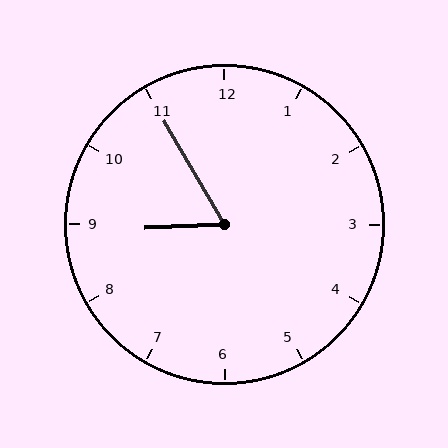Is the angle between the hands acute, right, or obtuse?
It is acute.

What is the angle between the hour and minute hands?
Approximately 62 degrees.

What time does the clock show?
8:55.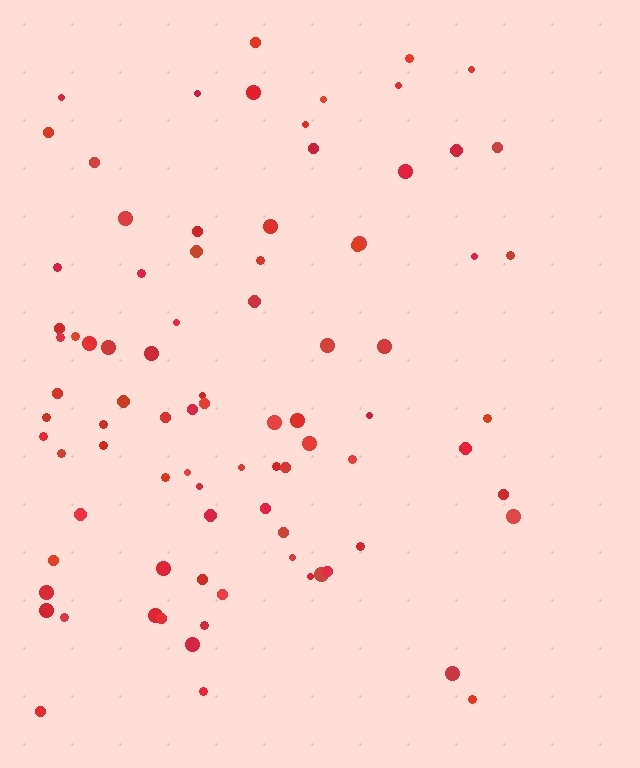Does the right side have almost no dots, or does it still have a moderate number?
Still a moderate number, just noticeably fewer than the left.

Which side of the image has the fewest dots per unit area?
The right.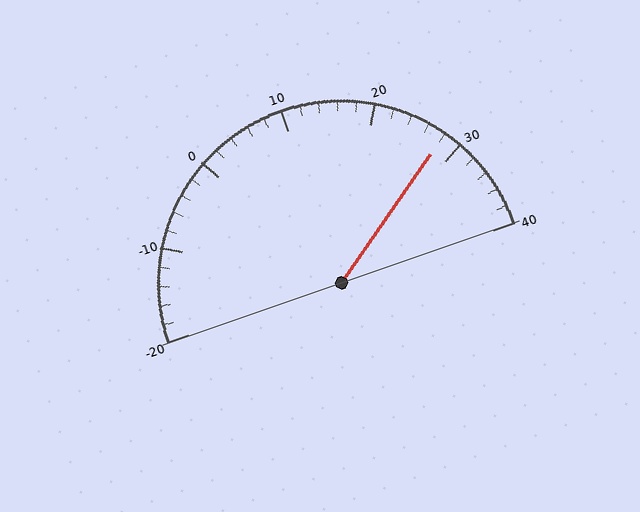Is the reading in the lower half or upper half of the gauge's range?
The reading is in the upper half of the range (-20 to 40).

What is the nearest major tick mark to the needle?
The nearest major tick mark is 30.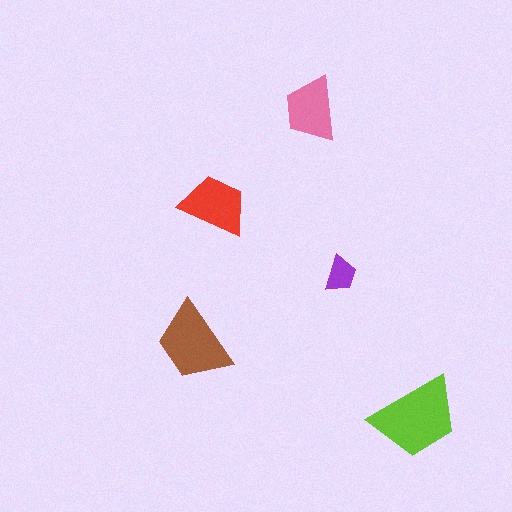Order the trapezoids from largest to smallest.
the lime one, the brown one, the red one, the pink one, the purple one.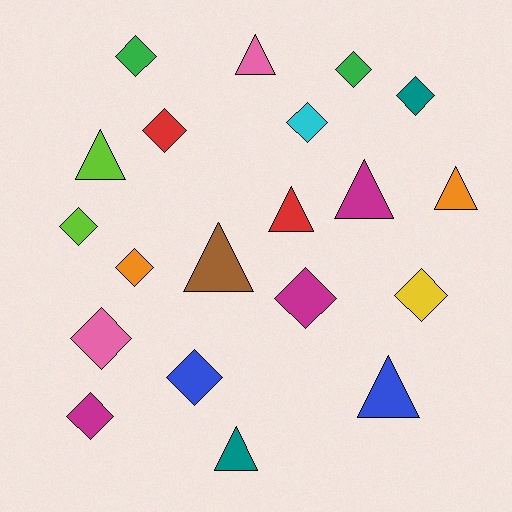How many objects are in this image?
There are 20 objects.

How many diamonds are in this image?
There are 12 diamonds.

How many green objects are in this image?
There are 2 green objects.